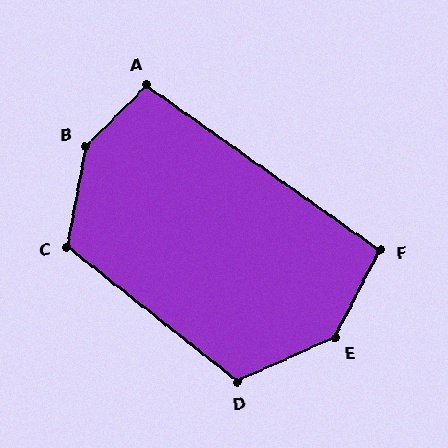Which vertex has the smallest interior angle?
F, at approximately 98 degrees.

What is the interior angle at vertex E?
Approximately 142 degrees (obtuse).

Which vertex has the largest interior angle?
B, at approximately 145 degrees.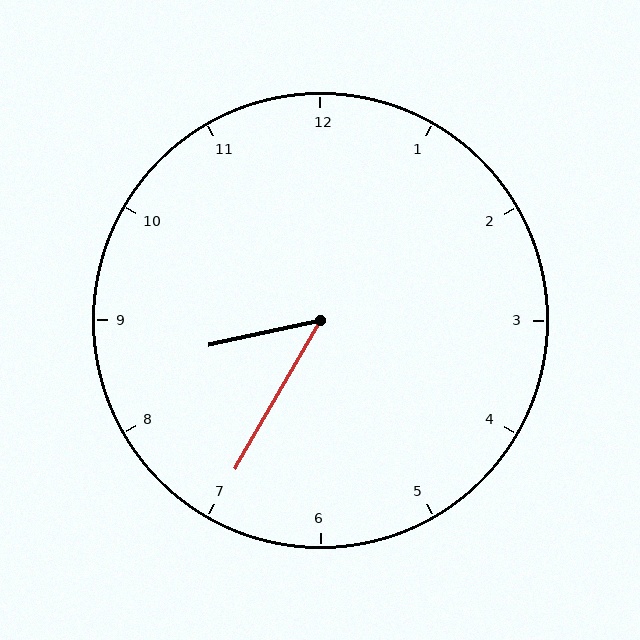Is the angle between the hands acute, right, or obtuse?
It is acute.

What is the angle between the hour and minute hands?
Approximately 48 degrees.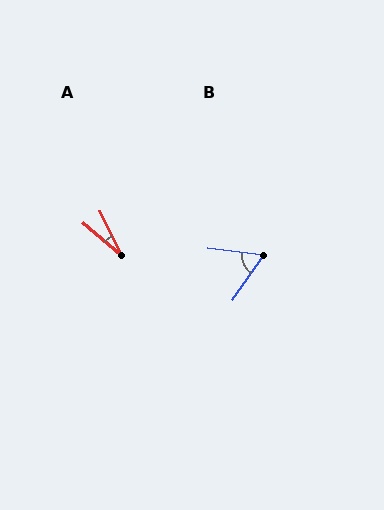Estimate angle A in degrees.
Approximately 24 degrees.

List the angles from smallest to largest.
A (24°), B (62°).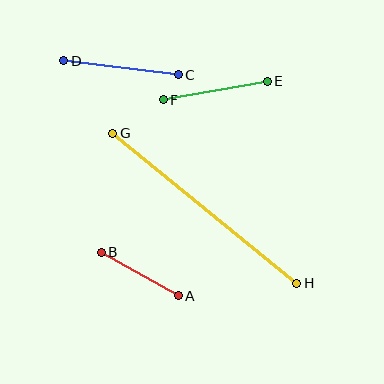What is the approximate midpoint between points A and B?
The midpoint is at approximately (140, 274) pixels.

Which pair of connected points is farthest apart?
Points G and H are farthest apart.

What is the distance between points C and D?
The distance is approximately 115 pixels.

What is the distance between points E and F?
The distance is approximately 105 pixels.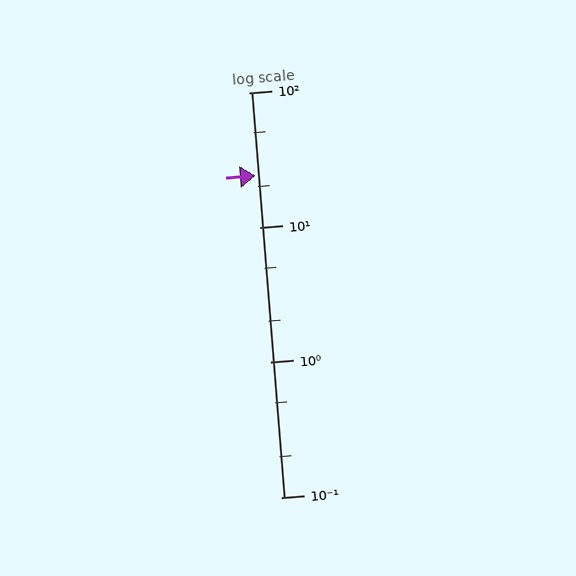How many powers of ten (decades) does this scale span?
The scale spans 3 decades, from 0.1 to 100.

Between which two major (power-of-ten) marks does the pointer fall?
The pointer is between 10 and 100.